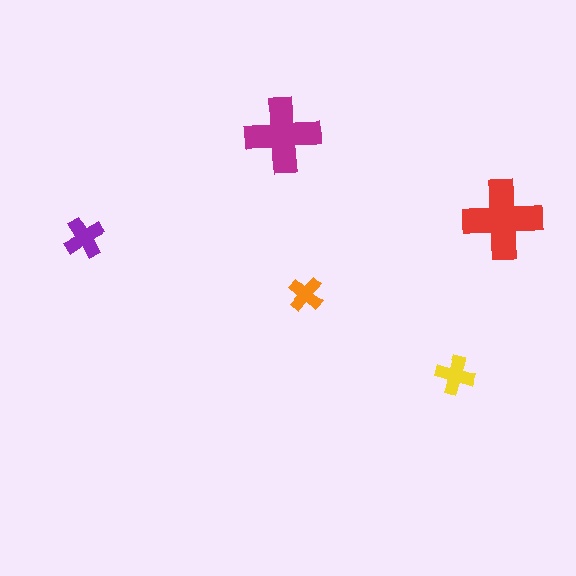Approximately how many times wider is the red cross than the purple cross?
About 2 times wider.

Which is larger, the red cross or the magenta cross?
The red one.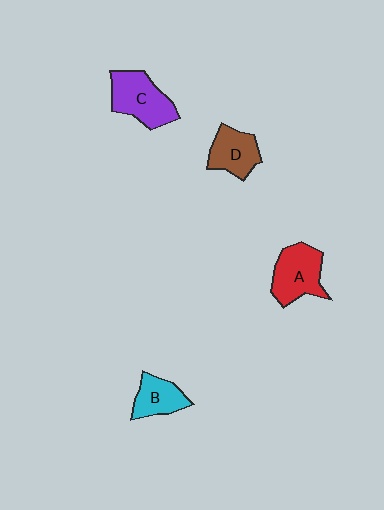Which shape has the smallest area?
Shape B (cyan).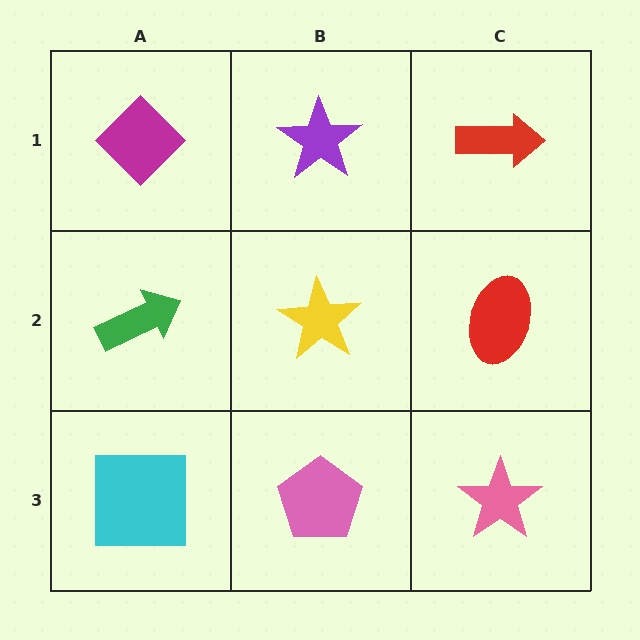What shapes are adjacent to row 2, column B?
A purple star (row 1, column B), a pink pentagon (row 3, column B), a green arrow (row 2, column A), a red ellipse (row 2, column C).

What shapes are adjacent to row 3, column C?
A red ellipse (row 2, column C), a pink pentagon (row 3, column B).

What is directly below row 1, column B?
A yellow star.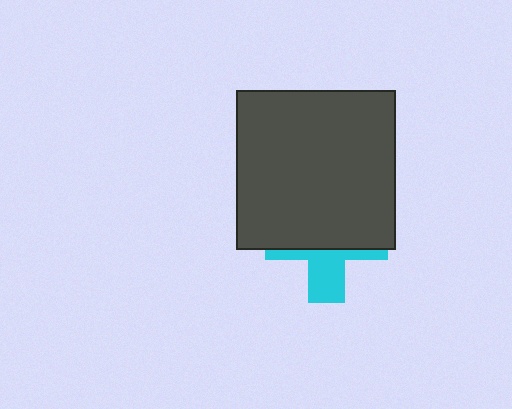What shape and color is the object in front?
The object in front is a dark gray square.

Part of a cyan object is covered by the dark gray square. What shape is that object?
It is a cross.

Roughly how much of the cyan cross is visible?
A small part of it is visible (roughly 37%).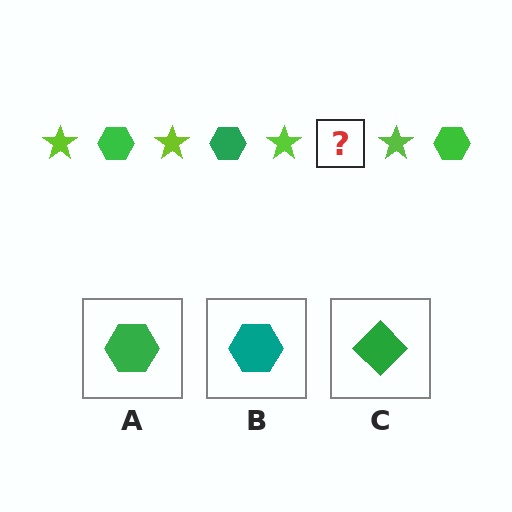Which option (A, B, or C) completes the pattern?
A.